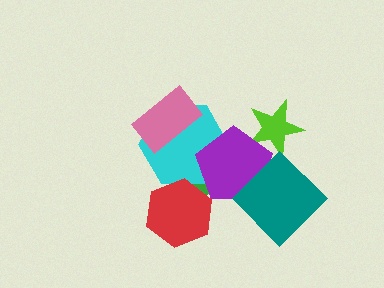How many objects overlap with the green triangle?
3 objects overlap with the green triangle.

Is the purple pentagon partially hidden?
Yes, it is partially covered by another shape.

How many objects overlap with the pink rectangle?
1 object overlaps with the pink rectangle.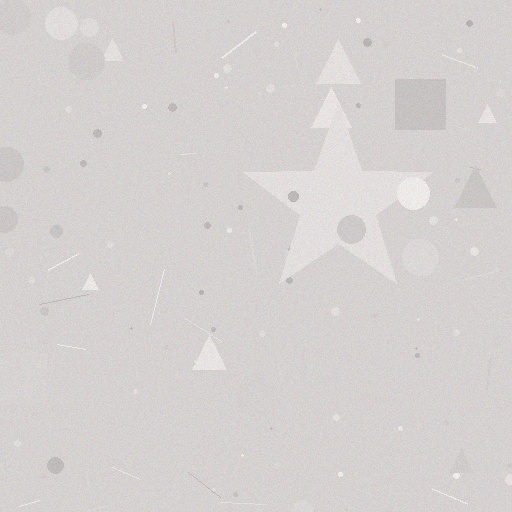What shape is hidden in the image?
A star is hidden in the image.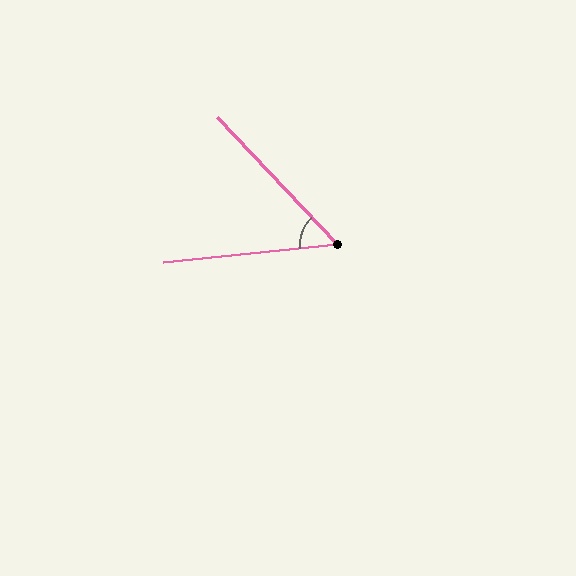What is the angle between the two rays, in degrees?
Approximately 53 degrees.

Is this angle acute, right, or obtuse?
It is acute.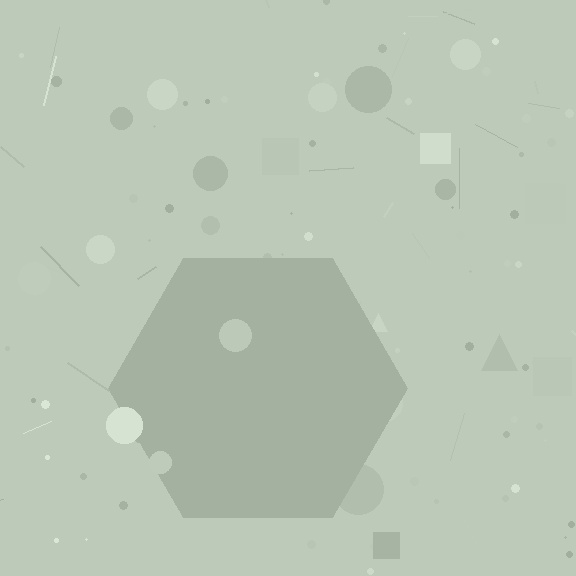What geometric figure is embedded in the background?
A hexagon is embedded in the background.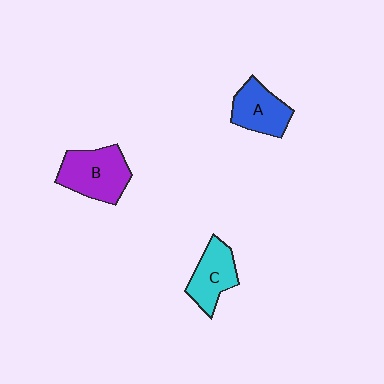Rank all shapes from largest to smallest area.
From largest to smallest: B (purple), A (blue), C (cyan).